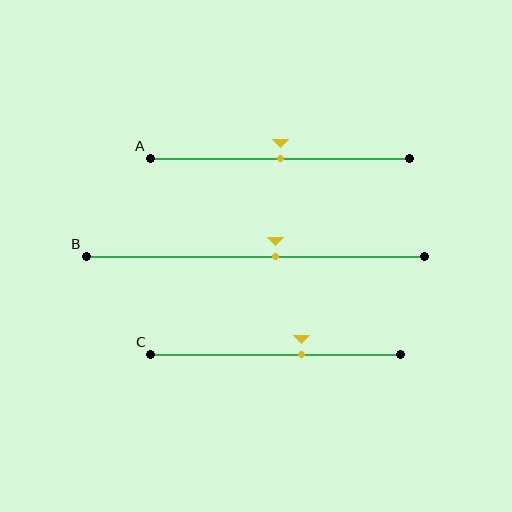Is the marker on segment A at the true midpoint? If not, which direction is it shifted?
Yes, the marker on segment A is at the true midpoint.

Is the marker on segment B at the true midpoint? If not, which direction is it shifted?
No, the marker on segment B is shifted to the right by about 6% of the segment length.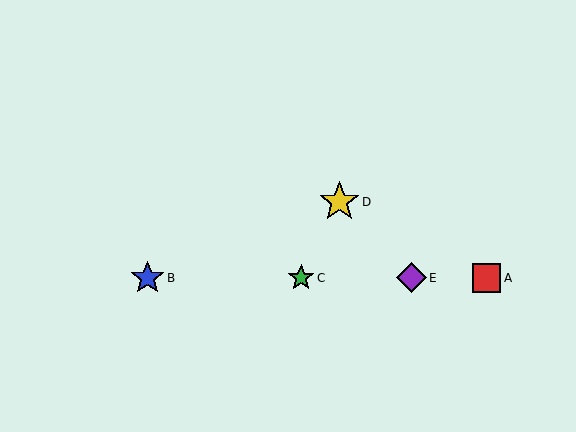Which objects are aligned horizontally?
Objects A, B, C, E are aligned horizontally.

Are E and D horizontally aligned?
No, E is at y≈278 and D is at y≈202.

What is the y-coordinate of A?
Object A is at y≈278.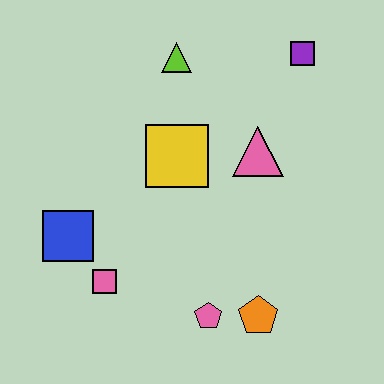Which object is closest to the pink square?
The blue square is closest to the pink square.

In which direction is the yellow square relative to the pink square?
The yellow square is above the pink square.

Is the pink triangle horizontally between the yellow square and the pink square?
No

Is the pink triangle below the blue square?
No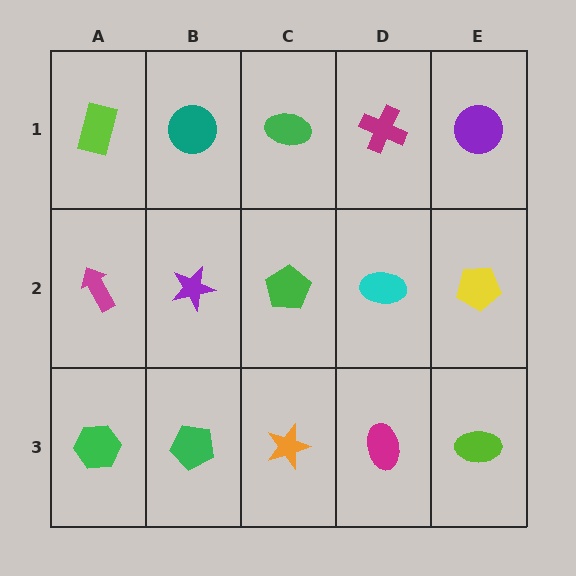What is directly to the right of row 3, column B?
An orange star.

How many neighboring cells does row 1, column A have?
2.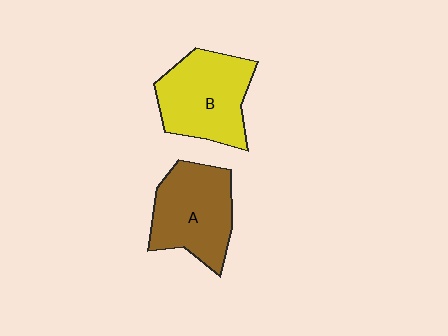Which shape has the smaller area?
Shape A (brown).